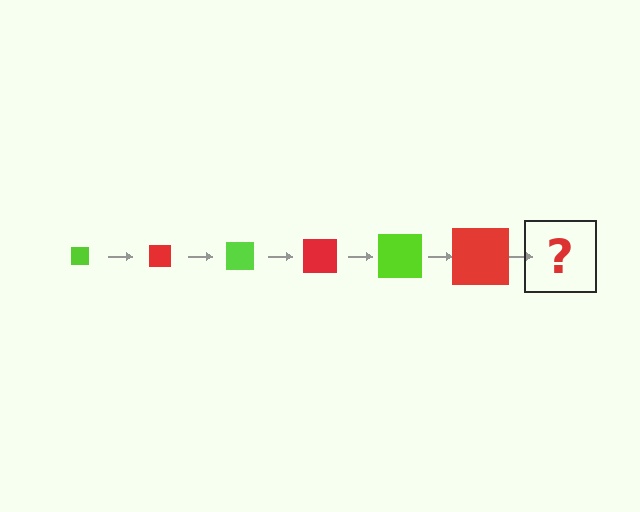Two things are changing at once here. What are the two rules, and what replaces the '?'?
The two rules are that the square grows larger each step and the color cycles through lime and red. The '?' should be a lime square, larger than the previous one.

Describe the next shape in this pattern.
It should be a lime square, larger than the previous one.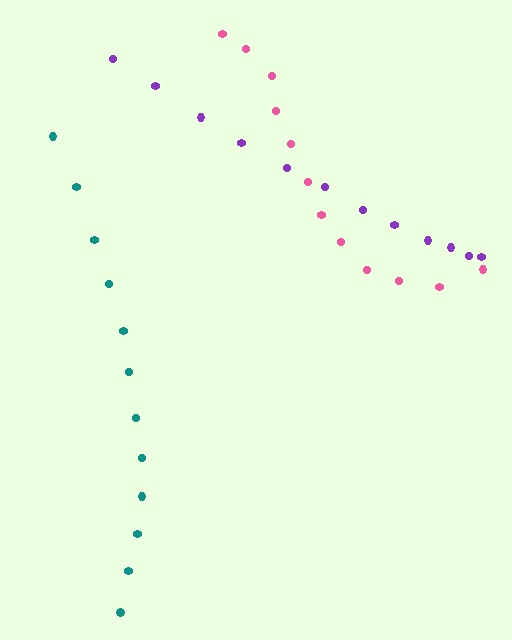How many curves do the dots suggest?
There are 3 distinct paths.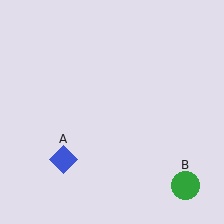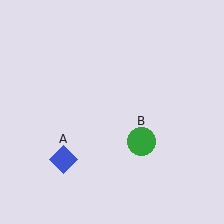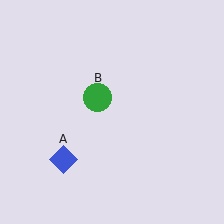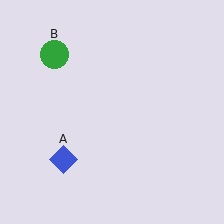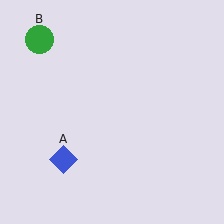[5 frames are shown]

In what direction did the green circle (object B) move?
The green circle (object B) moved up and to the left.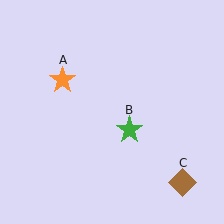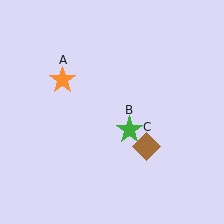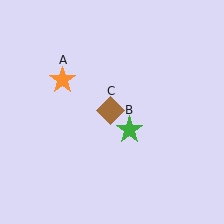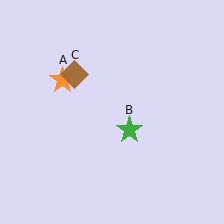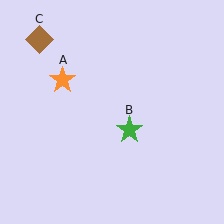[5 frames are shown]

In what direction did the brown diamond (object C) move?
The brown diamond (object C) moved up and to the left.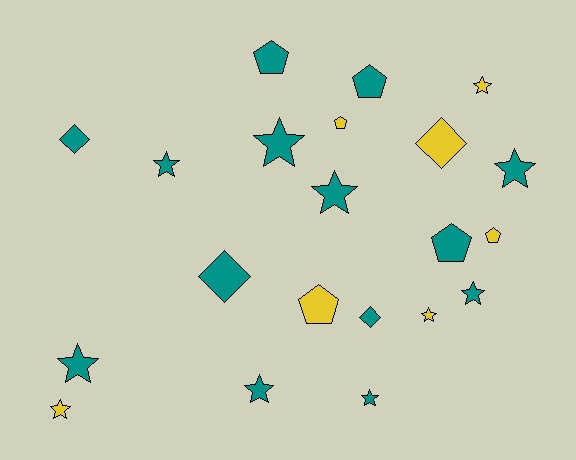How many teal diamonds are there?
There are 3 teal diamonds.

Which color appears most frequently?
Teal, with 14 objects.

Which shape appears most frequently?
Star, with 11 objects.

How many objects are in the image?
There are 21 objects.